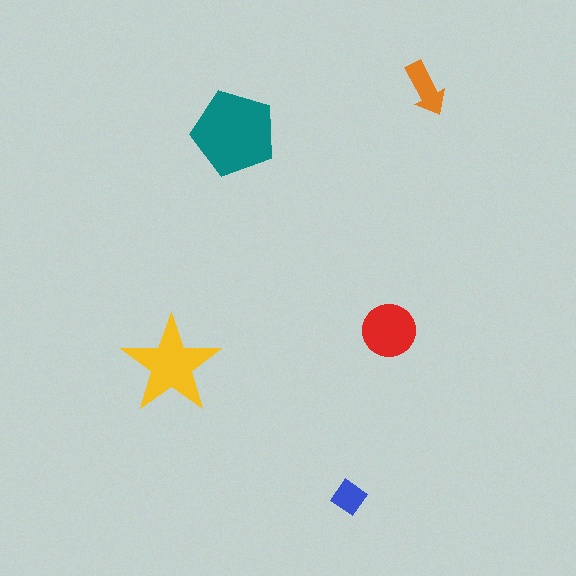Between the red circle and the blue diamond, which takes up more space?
The red circle.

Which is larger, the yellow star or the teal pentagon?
The teal pentagon.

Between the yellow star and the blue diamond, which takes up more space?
The yellow star.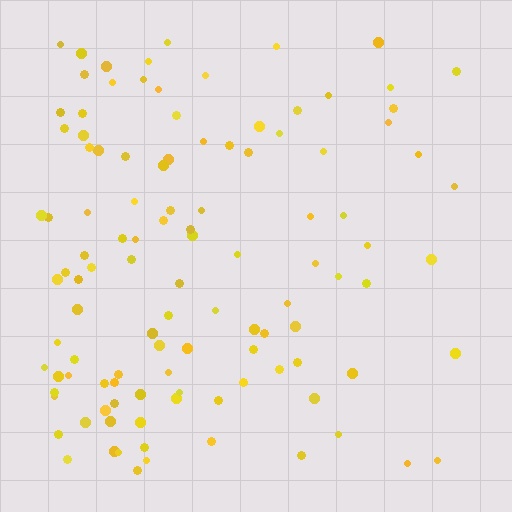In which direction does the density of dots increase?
From right to left, with the left side densest.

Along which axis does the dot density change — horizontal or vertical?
Horizontal.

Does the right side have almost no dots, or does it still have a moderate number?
Still a moderate number, just noticeably fewer than the left.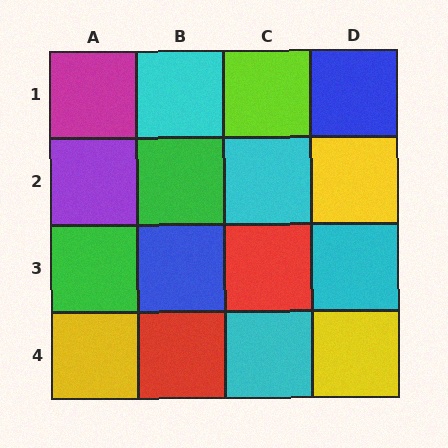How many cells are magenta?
1 cell is magenta.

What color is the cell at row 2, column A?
Purple.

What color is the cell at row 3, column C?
Red.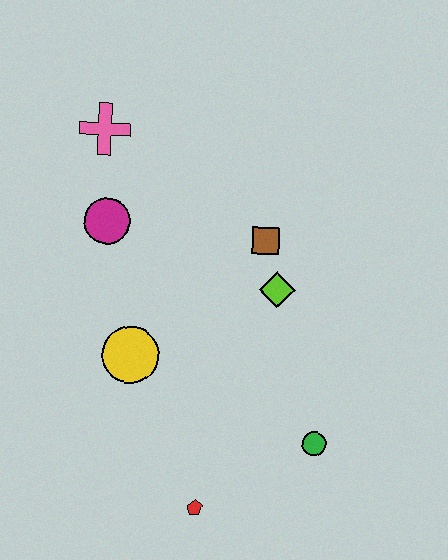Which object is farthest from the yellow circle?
The pink cross is farthest from the yellow circle.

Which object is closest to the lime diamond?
The brown square is closest to the lime diamond.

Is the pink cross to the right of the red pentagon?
No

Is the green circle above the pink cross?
No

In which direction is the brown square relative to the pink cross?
The brown square is to the right of the pink cross.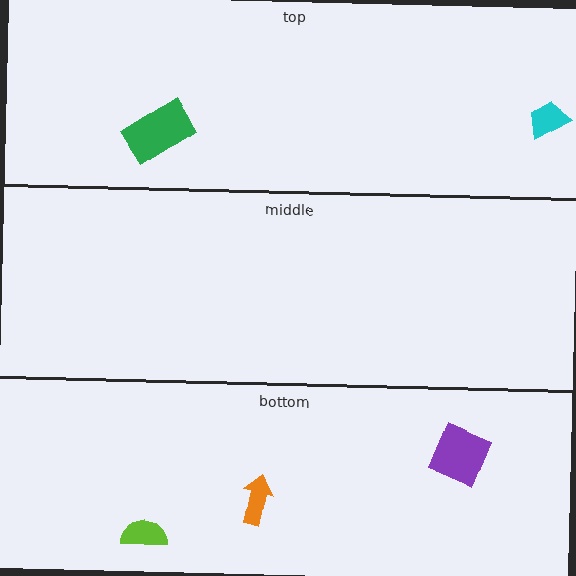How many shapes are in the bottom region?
3.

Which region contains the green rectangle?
The top region.